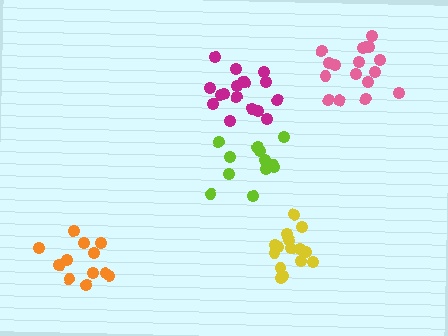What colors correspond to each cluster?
The clusters are colored: magenta, orange, yellow, lime, pink.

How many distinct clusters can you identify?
There are 5 distinct clusters.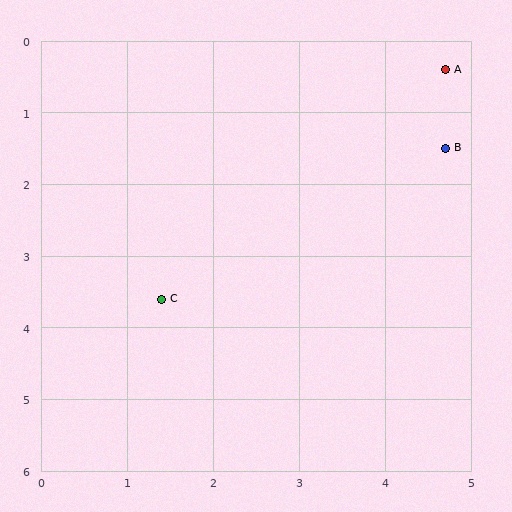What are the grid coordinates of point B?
Point B is at approximately (4.7, 1.5).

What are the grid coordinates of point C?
Point C is at approximately (1.4, 3.6).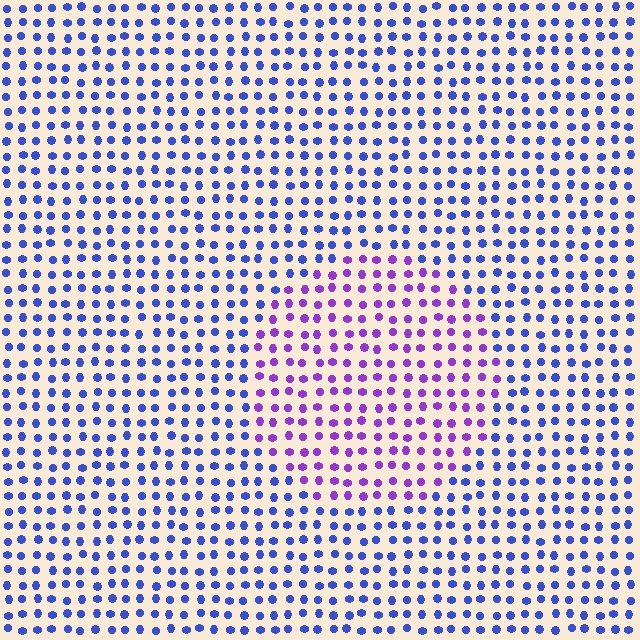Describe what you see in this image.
The image is filled with small blue elements in a uniform arrangement. A circle-shaped region is visible where the elements are tinted to a slightly different hue, forming a subtle color boundary.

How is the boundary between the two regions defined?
The boundary is defined purely by a slight shift in hue (about 46 degrees). Spacing, size, and orientation are identical on both sides.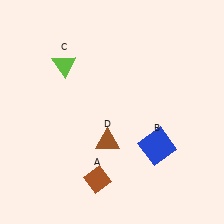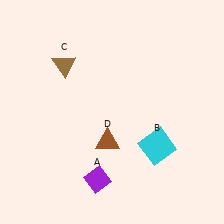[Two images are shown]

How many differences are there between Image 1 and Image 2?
There are 3 differences between the two images.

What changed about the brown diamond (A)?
In Image 1, A is brown. In Image 2, it changed to purple.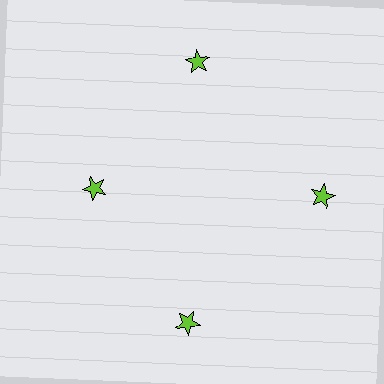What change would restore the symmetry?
The symmetry would be restored by moving it outward, back onto the ring so that all 4 stars sit at equal angles and equal distance from the center.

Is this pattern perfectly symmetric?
No. The 4 lime stars are arranged in a ring, but one element near the 9 o'clock position is pulled inward toward the center, breaking the 4-fold rotational symmetry.